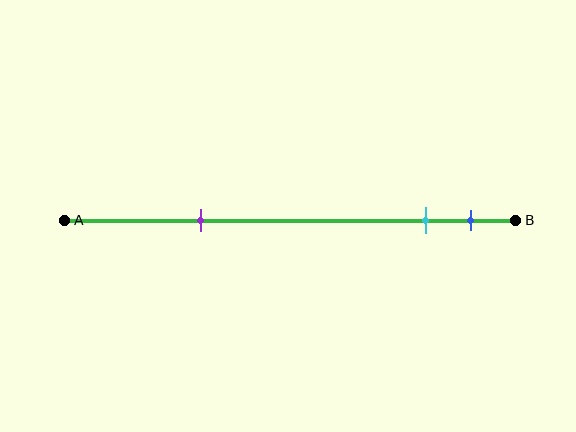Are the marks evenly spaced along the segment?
No, the marks are not evenly spaced.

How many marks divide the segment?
There are 3 marks dividing the segment.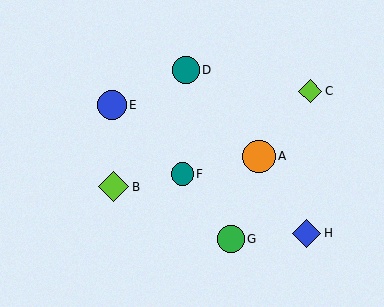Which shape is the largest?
The orange circle (labeled A) is the largest.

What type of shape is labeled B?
Shape B is a lime diamond.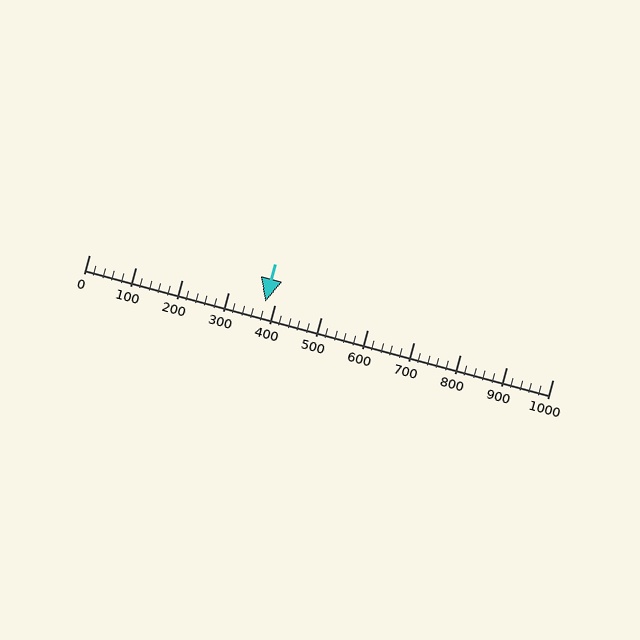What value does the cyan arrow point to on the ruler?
The cyan arrow points to approximately 381.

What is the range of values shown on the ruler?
The ruler shows values from 0 to 1000.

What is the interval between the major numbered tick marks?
The major tick marks are spaced 100 units apart.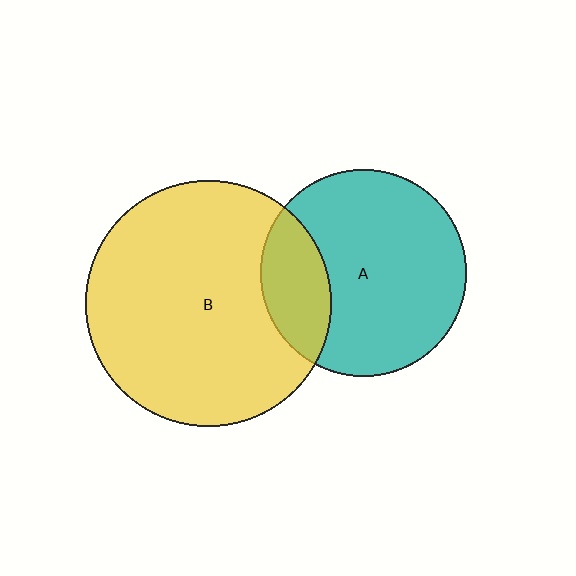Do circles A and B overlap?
Yes.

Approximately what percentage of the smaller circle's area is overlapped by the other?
Approximately 25%.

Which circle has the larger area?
Circle B (yellow).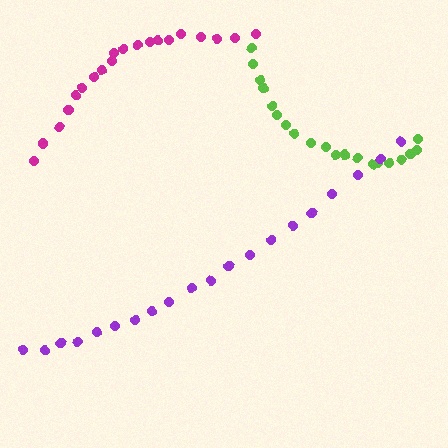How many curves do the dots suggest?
There are 3 distinct paths.